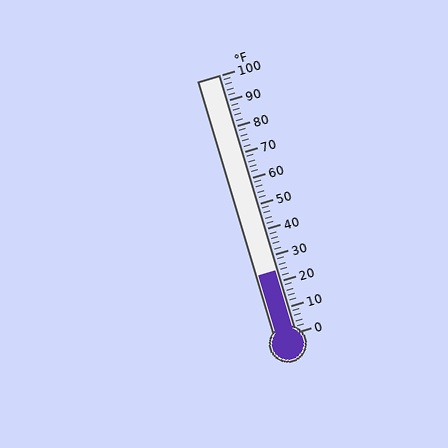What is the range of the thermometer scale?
The thermometer scale ranges from 0°F to 100°F.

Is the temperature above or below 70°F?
The temperature is below 70°F.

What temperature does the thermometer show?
The thermometer shows approximately 24°F.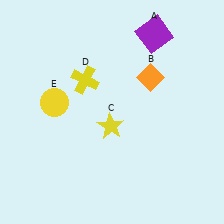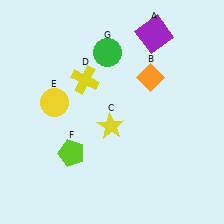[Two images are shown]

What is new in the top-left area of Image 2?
A green circle (G) was added in the top-left area of Image 2.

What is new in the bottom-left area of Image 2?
A lime pentagon (F) was added in the bottom-left area of Image 2.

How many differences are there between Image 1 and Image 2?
There are 2 differences between the two images.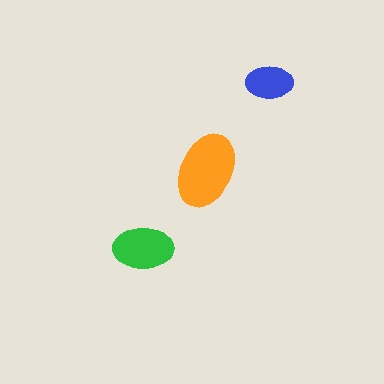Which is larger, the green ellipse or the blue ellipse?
The green one.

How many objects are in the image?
There are 3 objects in the image.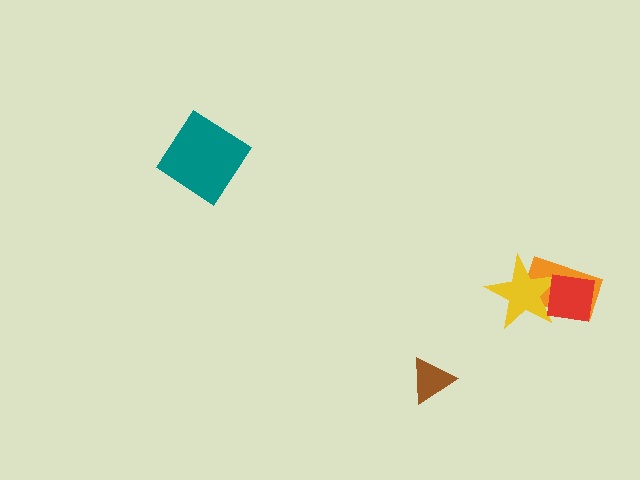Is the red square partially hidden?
No, no other shape covers it.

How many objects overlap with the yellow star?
2 objects overlap with the yellow star.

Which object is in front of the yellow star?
The red square is in front of the yellow star.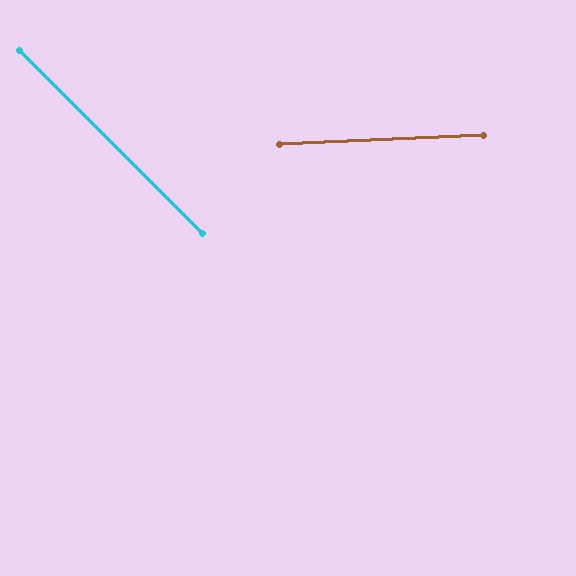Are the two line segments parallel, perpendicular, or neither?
Neither parallel nor perpendicular — they differ by about 47°.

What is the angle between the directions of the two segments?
Approximately 47 degrees.